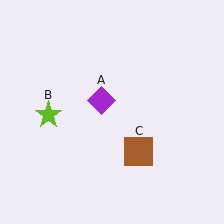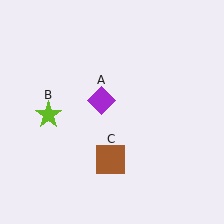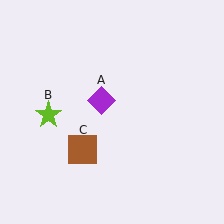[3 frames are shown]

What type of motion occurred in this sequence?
The brown square (object C) rotated clockwise around the center of the scene.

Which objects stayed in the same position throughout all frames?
Purple diamond (object A) and lime star (object B) remained stationary.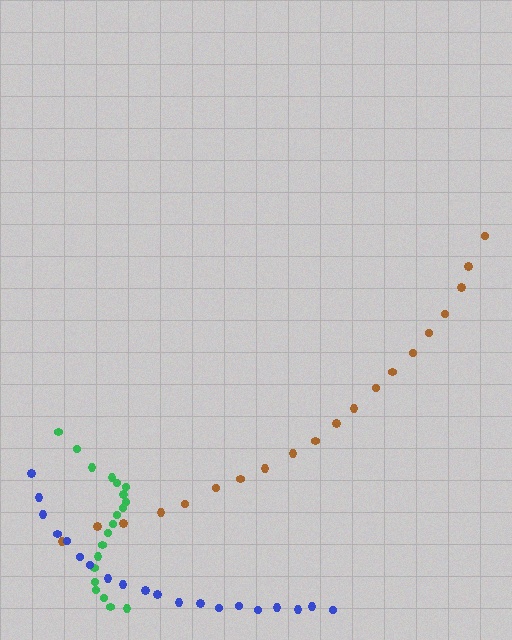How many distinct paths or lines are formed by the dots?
There are 3 distinct paths.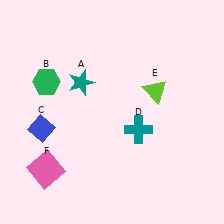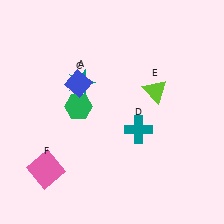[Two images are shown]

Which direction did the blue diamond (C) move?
The blue diamond (C) moved up.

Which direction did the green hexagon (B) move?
The green hexagon (B) moved right.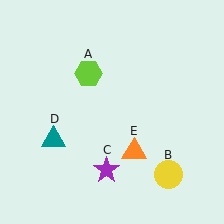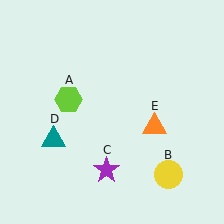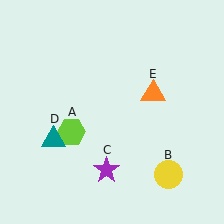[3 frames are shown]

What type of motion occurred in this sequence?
The lime hexagon (object A), orange triangle (object E) rotated counterclockwise around the center of the scene.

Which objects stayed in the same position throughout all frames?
Yellow circle (object B) and purple star (object C) and teal triangle (object D) remained stationary.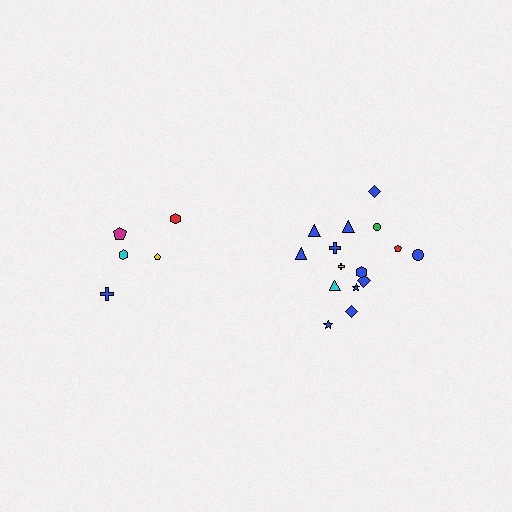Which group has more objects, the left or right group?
The right group.